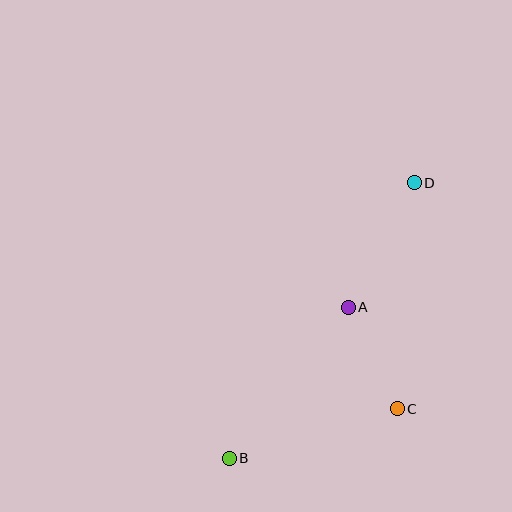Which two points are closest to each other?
Points A and C are closest to each other.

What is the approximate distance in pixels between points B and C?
The distance between B and C is approximately 175 pixels.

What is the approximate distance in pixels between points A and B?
The distance between A and B is approximately 193 pixels.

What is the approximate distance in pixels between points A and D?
The distance between A and D is approximately 141 pixels.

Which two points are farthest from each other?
Points B and D are farthest from each other.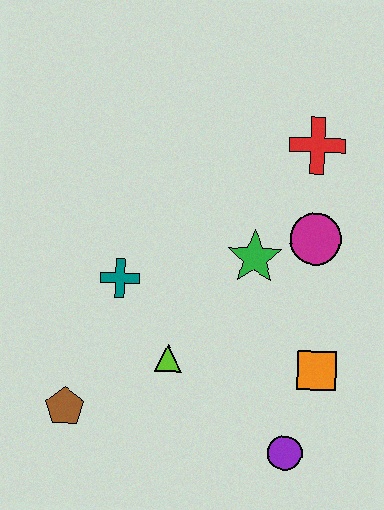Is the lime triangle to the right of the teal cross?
Yes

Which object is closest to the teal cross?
The lime triangle is closest to the teal cross.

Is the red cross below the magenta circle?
No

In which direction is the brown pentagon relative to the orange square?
The brown pentagon is to the left of the orange square.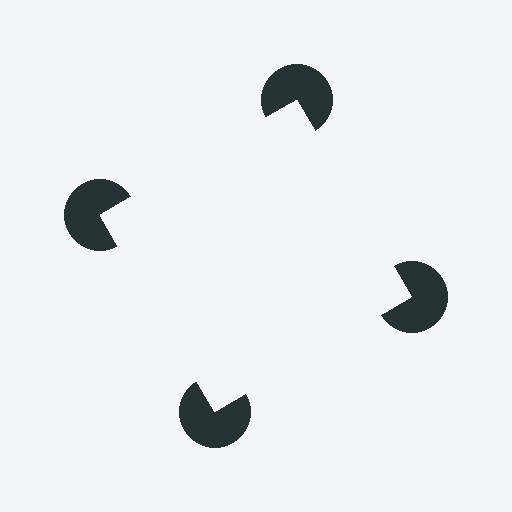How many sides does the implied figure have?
4 sides.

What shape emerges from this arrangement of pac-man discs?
An illusory square — its edges are inferred from the aligned wedge cuts in the pac-man discs, not physically drawn.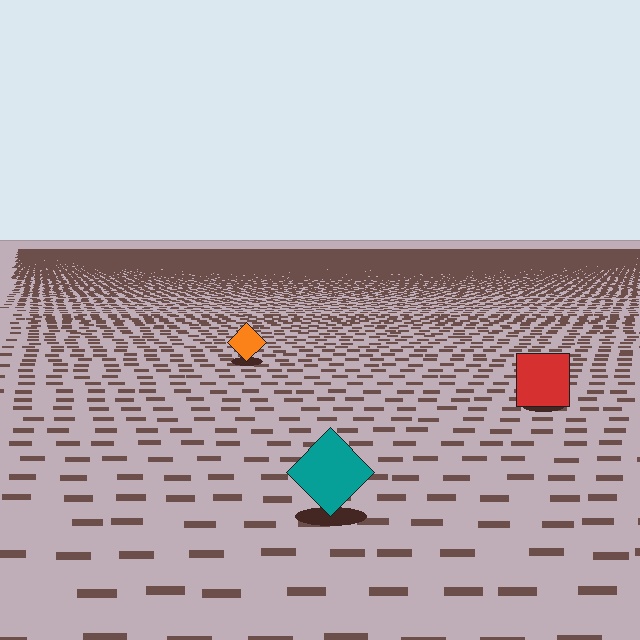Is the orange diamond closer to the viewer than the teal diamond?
No. The teal diamond is closer — you can tell from the texture gradient: the ground texture is coarser near it.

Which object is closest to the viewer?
The teal diamond is closest. The texture marks near it are larger and more spread out.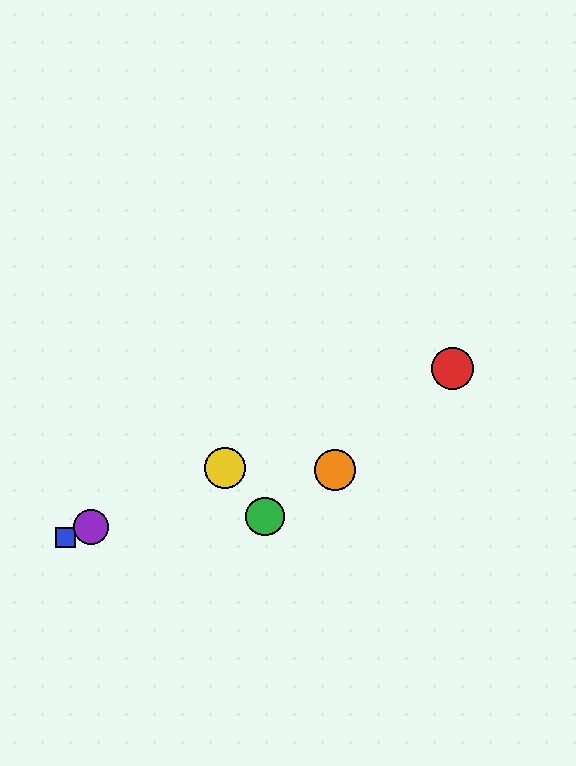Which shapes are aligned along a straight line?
The red circle, the blue square, the yellow circle, the purple circle are aligned along a straight line.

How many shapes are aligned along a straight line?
4 shapes (the red circle, the blue square, the yellow circle, the purple circle) are aligned along a straight line.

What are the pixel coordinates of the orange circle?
The orange circle is at (335, 470).